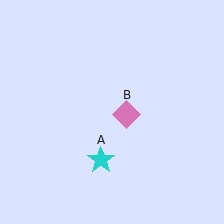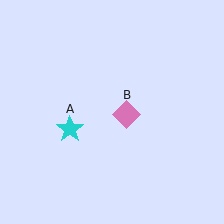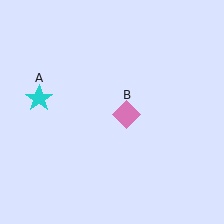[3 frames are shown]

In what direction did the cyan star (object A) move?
The cyan star (object A) moved up and to the left.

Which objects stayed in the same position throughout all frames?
Pink diamond (object B) remained stationary.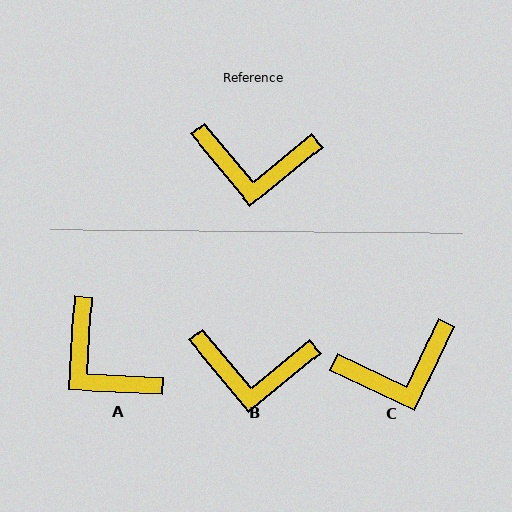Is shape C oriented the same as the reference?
No, it is off by about 25 degrees.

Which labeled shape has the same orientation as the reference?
B.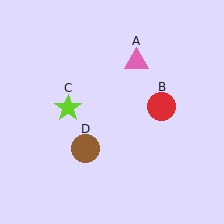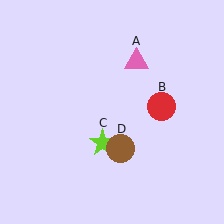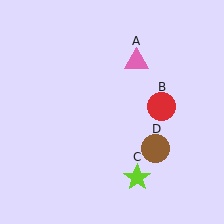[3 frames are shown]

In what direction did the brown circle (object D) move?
The brown circle (object D) moved right.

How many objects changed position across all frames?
2 objects changed position: lime star (object C), brown circle (object D).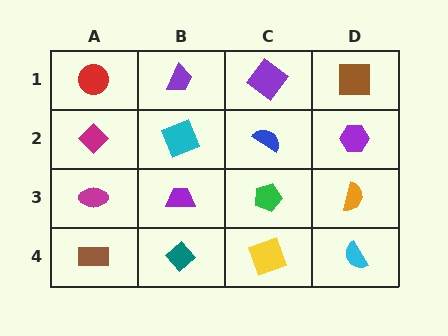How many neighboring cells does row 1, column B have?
3.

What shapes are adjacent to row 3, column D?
A purple hexagon (row 2, column D), a cyan semicircle (row 4, column D), a green pentagon (row 3, column C).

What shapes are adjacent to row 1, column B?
A cyan square (row 2, column B), a red circle (row 1, column A), a purple diamond (row 1, column C).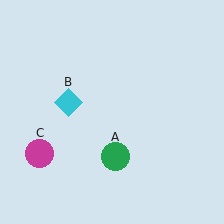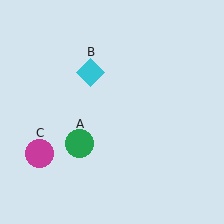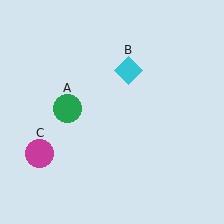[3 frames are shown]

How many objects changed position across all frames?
2 objects changed position: green circle (object A), cyan diamond (object B).